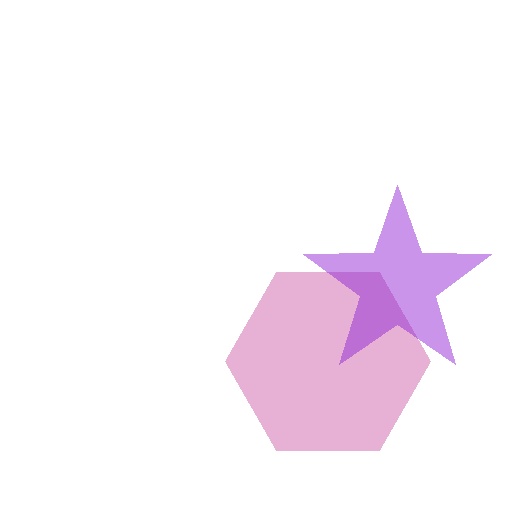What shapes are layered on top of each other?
The layered shapes are: a magenta hexagon, a purple star.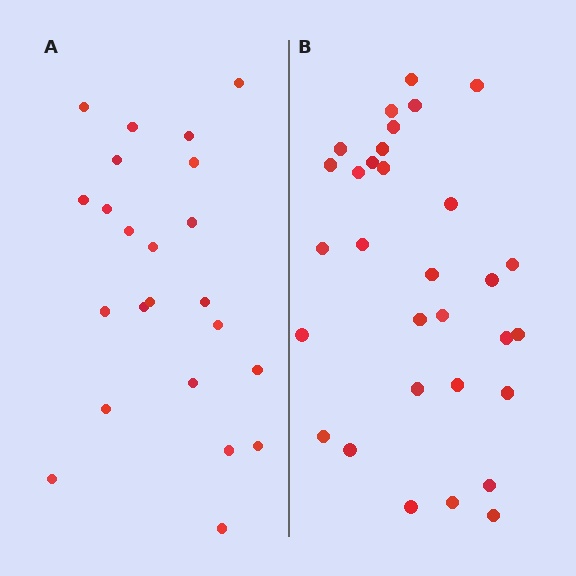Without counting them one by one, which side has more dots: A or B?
Region B (the right region) has more dots.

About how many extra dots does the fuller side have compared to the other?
Region B has roughly 8 or so more dots than region A.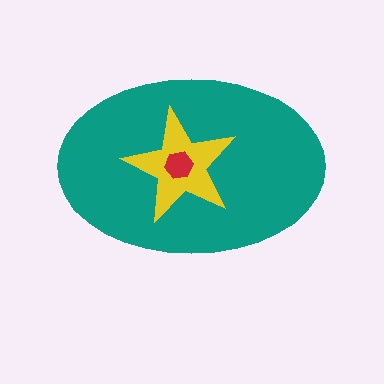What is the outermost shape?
The teal ellipse.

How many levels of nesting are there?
3.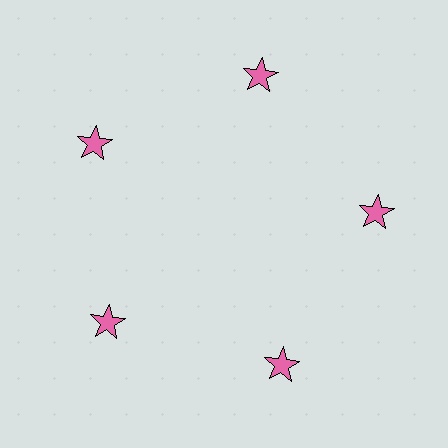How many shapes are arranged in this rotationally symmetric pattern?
There are 5 shapes, arranged in 5 groups of 1.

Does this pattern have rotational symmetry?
Yes, this pattern has 5-fold rotational symmetry. It looks the same after rotating 72 degrees around the center.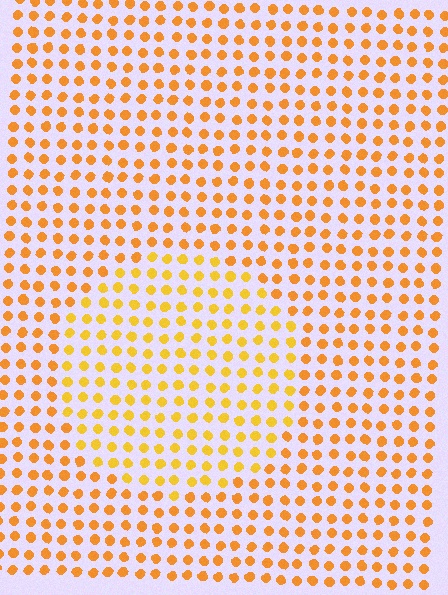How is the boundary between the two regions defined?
The boundary is defined purely by a slight shift in hue (about 17 degrees). Spacing, size, and orientation are identical on both sides.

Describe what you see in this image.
The image is filled with small orange elements in a uniform arrangement. A circle-shaped region is visible where the elements are tinted to a slightly different hue, forming a subtle color boundary.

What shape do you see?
I see a circle.